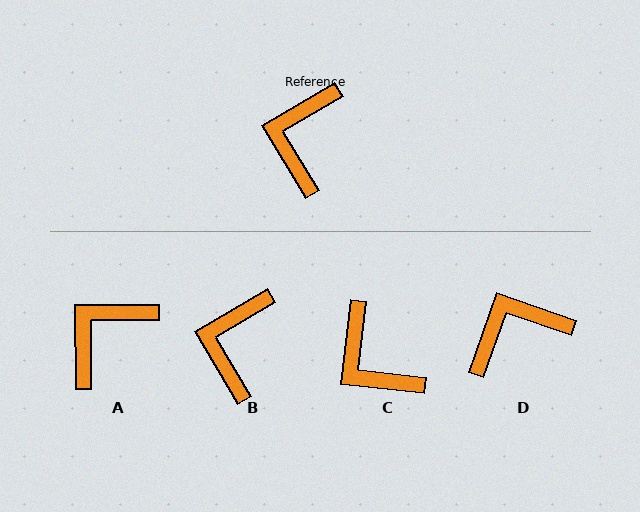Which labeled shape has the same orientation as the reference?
B.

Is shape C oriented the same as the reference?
No, it is off by about 53 degrees.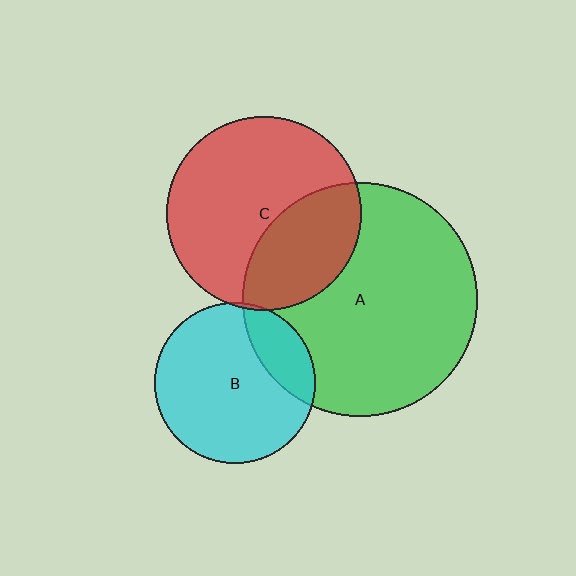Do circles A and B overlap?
Yes.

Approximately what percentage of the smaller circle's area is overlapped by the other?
Approximately 20%.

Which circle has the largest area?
Circle A (green).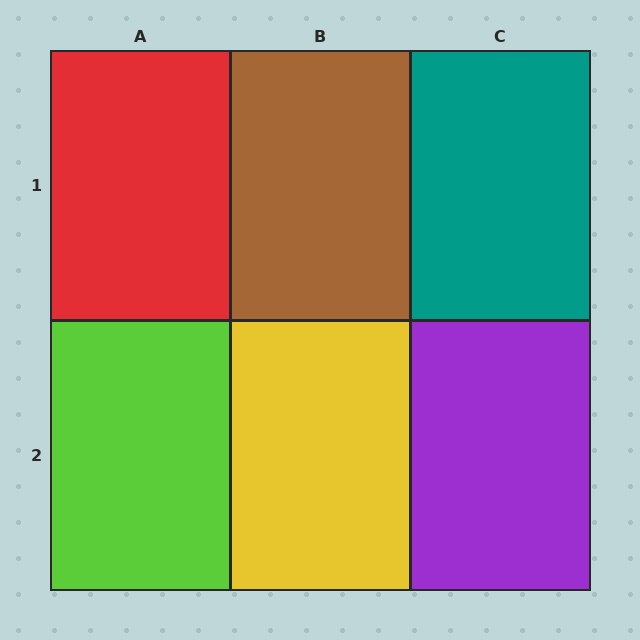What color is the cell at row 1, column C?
Teal.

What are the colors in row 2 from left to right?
Lime, yellow, purple.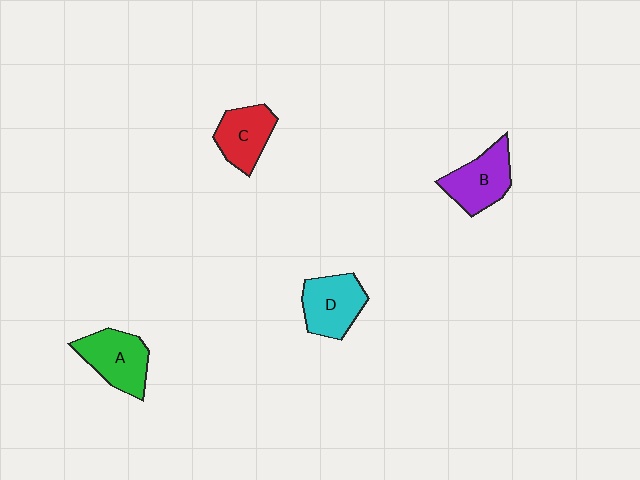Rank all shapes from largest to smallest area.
From largest to smallest: A (green), D (cyan), B (purple), C (red).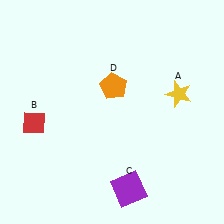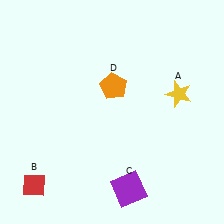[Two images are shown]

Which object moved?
The red diamond (B) moved down.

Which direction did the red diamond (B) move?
The red diamond (B) moved down.